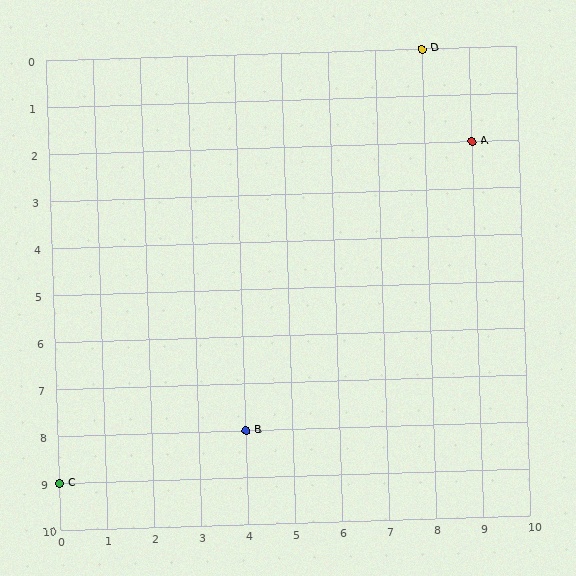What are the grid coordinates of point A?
Point A is at grid coordinates (9, 2).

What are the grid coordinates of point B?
Point B is at grid coordinates (4, 8).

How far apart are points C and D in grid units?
Points C and D are 8 columns and 9 rows apart (about 12.0 grid units diagonally).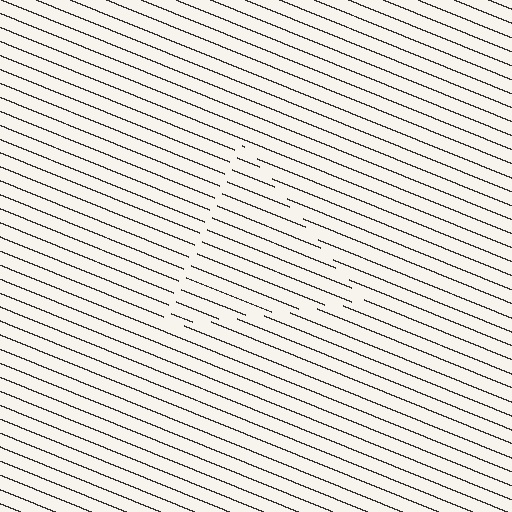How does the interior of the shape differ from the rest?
The interior of the shape contains the same grating, shifted by half a period — the contour is defined by the phase discontinuity where line-ends from the inner and outer gratings abut.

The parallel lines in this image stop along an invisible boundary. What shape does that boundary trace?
An illusory triangle. The interior of the shape contains the same grating, shifted by half a period — the contour is defined by the phase discontinuity where line-ends from the inner and outer gratings abut.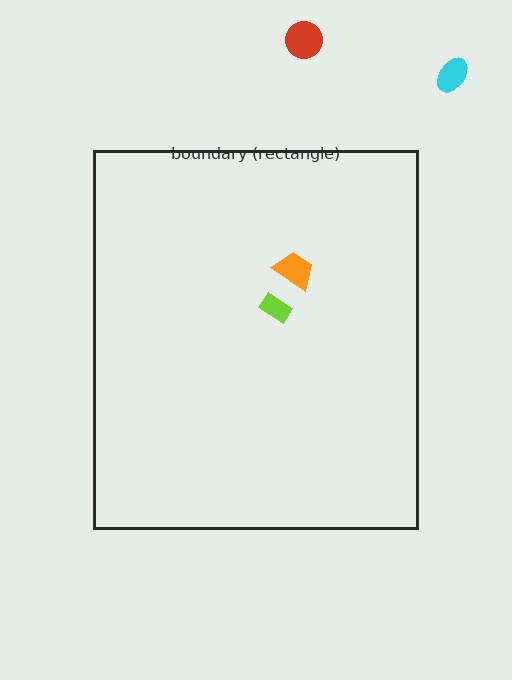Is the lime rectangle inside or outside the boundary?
Inside.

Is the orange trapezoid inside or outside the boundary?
Inside.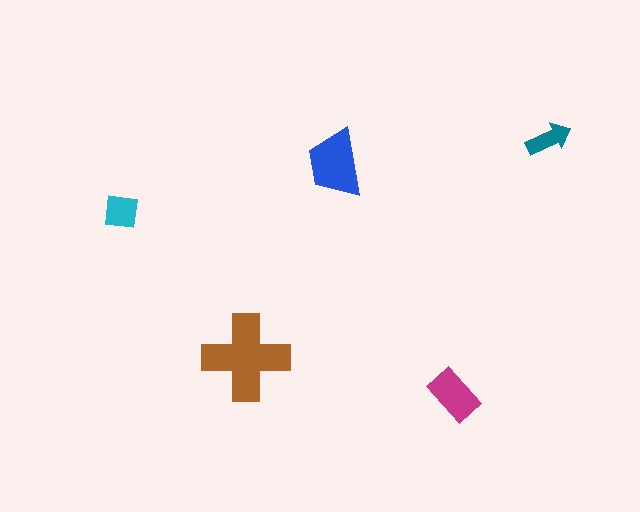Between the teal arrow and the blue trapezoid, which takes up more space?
The blue trapezoid.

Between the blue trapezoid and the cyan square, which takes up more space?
The blue trapezoid.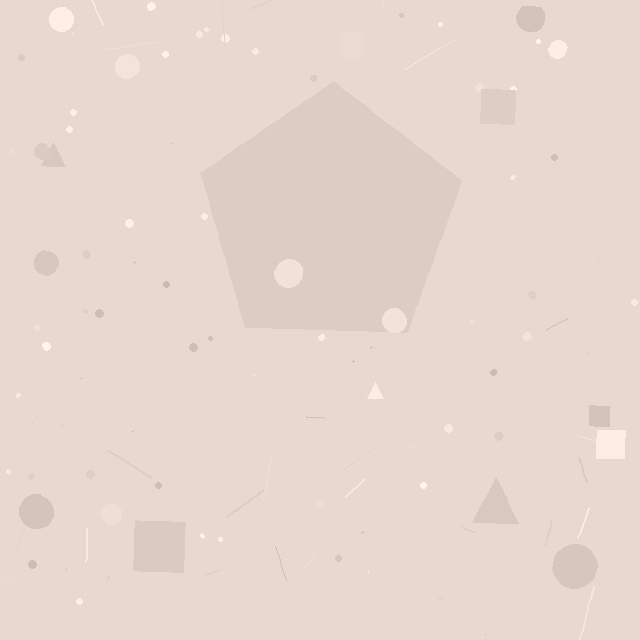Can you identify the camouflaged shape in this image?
The camouflaged shape is a pentagon.